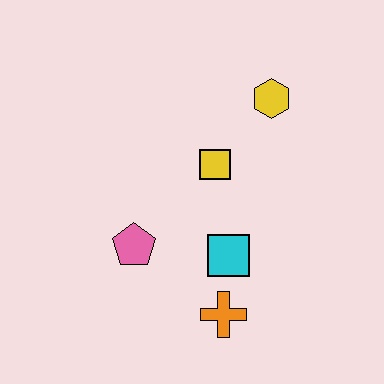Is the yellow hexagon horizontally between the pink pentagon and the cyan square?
No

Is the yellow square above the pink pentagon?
Yes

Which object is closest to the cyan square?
The orange cross is closest to the cyan square.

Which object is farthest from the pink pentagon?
The yellow hexagon is farthest from the pink pentagon.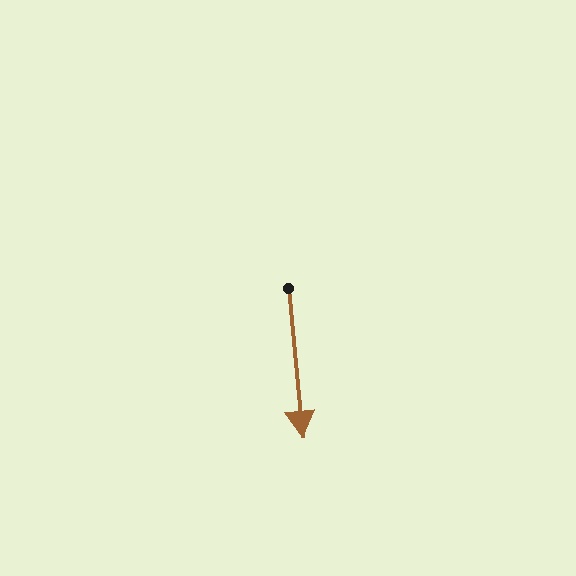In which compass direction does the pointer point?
South.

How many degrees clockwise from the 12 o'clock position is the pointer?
Approximately 175 degrees.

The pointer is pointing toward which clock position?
Roughly 6 o'clock.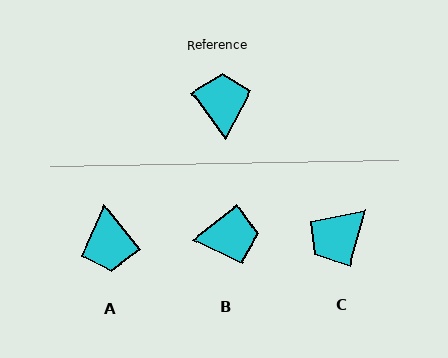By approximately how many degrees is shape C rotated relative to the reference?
Approximately 129 degrees counter-clockwise.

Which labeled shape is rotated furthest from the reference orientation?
A, about 177 degrees away.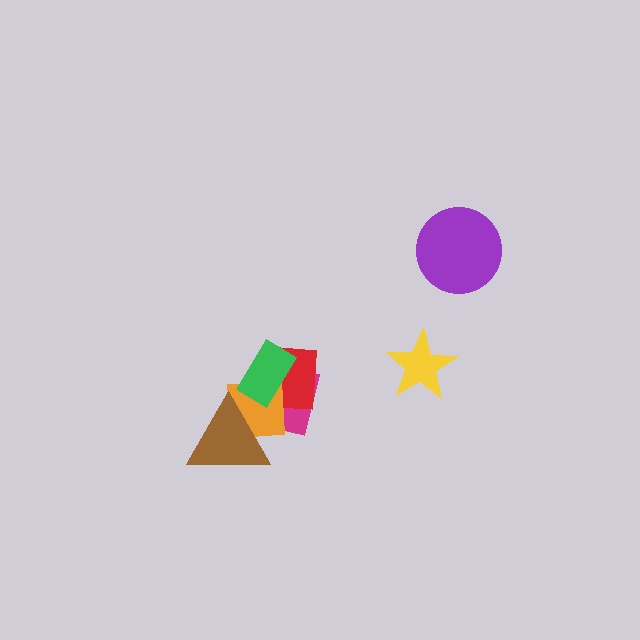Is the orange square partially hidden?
Yes, it is partially covered by another shape.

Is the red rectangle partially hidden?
Yes, it is partially covered by another shape.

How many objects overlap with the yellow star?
0 objects overlap with the yellow star.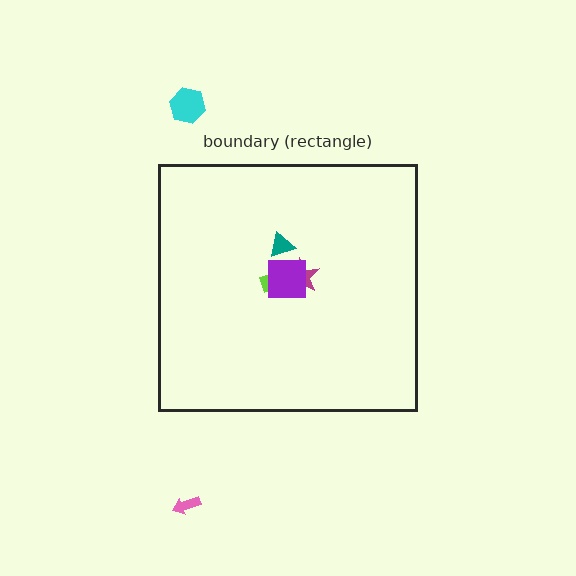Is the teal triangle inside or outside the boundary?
Inside.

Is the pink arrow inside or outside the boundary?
Outside.